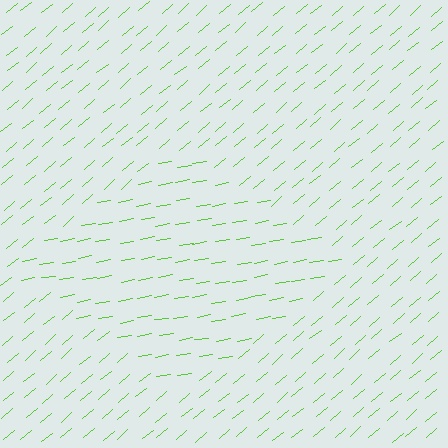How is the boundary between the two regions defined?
The boundary is defined purely by a change in line orientation (approximately 30 degrees difference). All lines are the same color and thickness.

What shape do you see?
I see a diamond.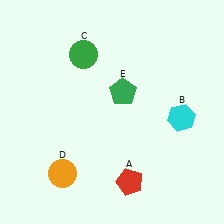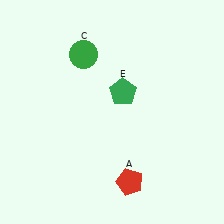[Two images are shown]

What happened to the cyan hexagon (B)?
The cyan hexagon (B) was removed in Image 2. It was in the bottom-right area of Image 1.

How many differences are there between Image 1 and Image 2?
There are 2 differences between the two images.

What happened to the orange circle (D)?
The orange circle (D) was removed in Image 2. It was in the bottom-left area of Image 1.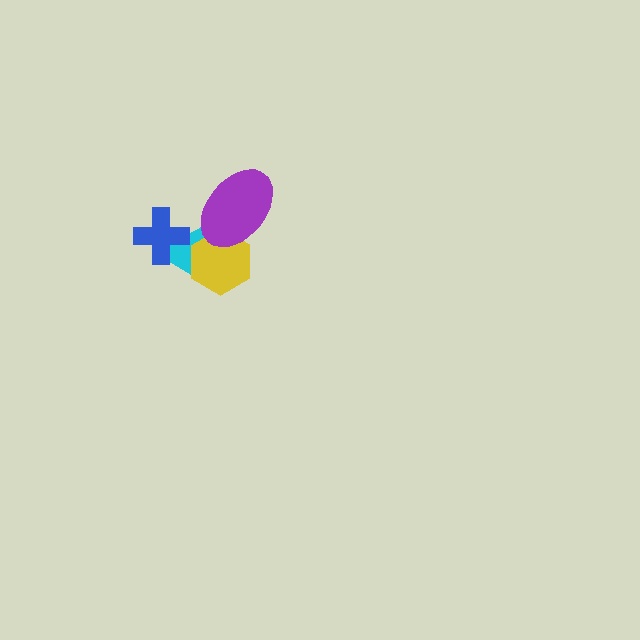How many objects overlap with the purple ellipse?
2 objects overlap with the purple ellipse.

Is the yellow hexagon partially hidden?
Yes, it is partially covered by another shape.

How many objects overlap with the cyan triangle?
3 objects overlap with the cyan triangle.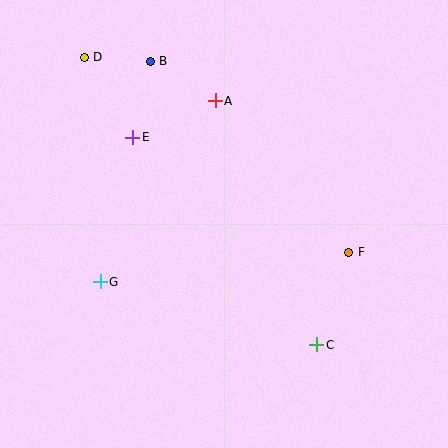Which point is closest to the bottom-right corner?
Point C is closest to the bottom-right corner.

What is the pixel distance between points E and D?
The distance between E and D is 94 pixels.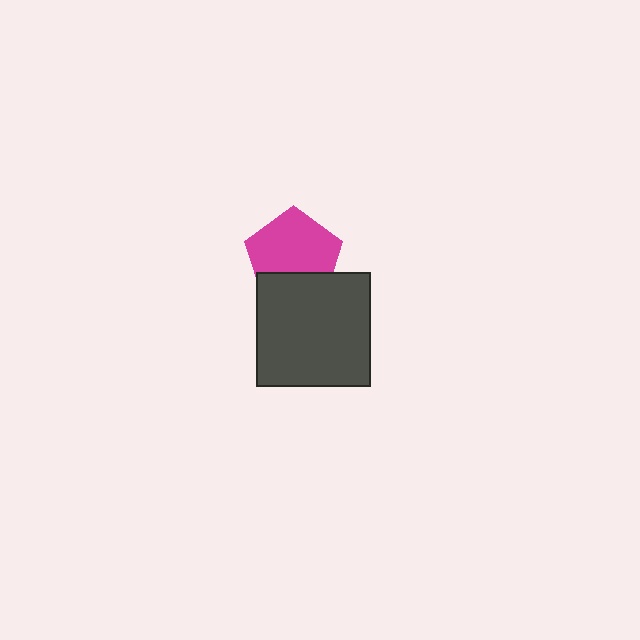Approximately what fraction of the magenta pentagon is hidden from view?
Roughly 31% of the magenta pentagon is hidden behind the dark gray square.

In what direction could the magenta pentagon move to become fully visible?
The magenta pentagon could move up. That would shift it out from behind the dark gray square entirely.